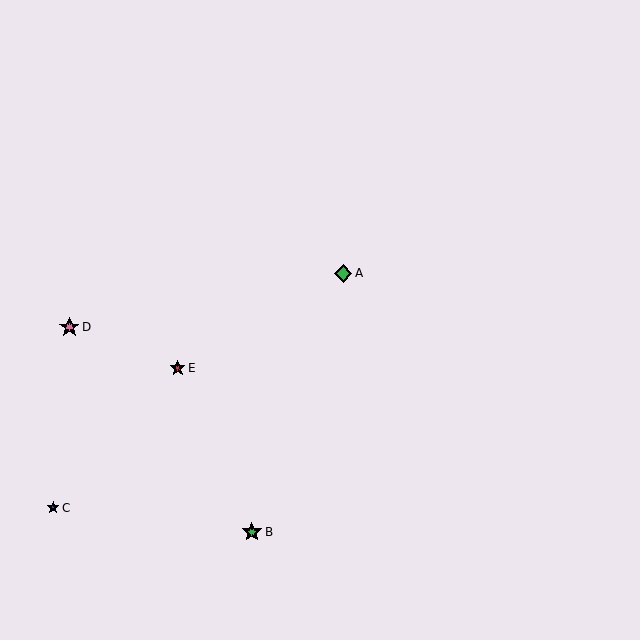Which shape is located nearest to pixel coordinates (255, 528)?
The green star (labeled B) at (252, 532) is nearest to that location.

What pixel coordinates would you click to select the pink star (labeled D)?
Click at (69, 327) to select the pink star D.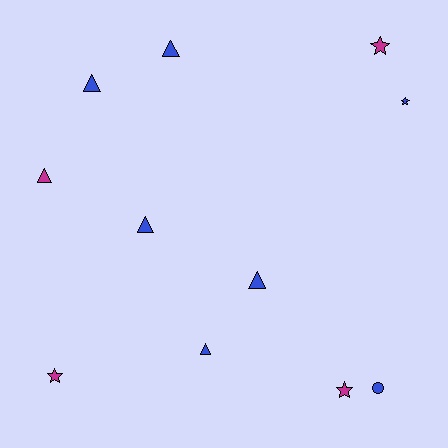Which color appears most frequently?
Blue, with 7 objects.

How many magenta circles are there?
There are no magenta circles.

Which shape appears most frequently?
Triangle, with 6 objects.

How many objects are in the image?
There are 11 objects.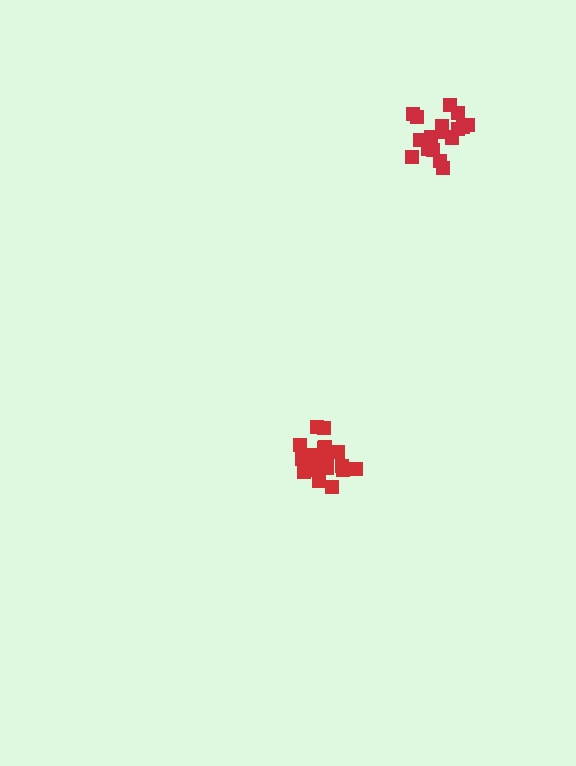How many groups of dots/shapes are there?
There are 2 groups.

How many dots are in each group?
Group 1: 20 dots, Group 2: 20 dots (40 total).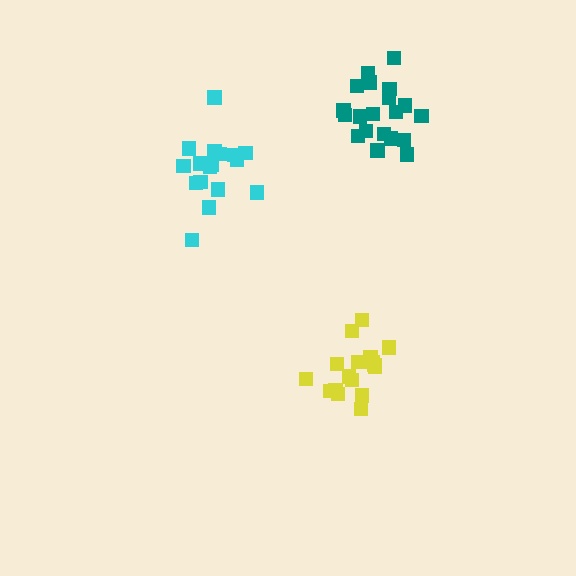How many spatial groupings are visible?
There are 3 spatial groupings.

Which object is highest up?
The teal cluster is topmost.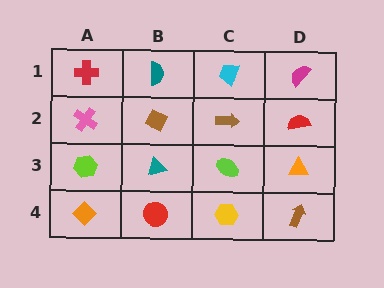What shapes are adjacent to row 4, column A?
A lime hexagon (row 3, column A), a red circle (row 4, column B).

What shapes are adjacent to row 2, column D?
A magenta semicircle (row 1, column D), an orange triangle (row 3, column D), a brown arrow (row 2, column C).